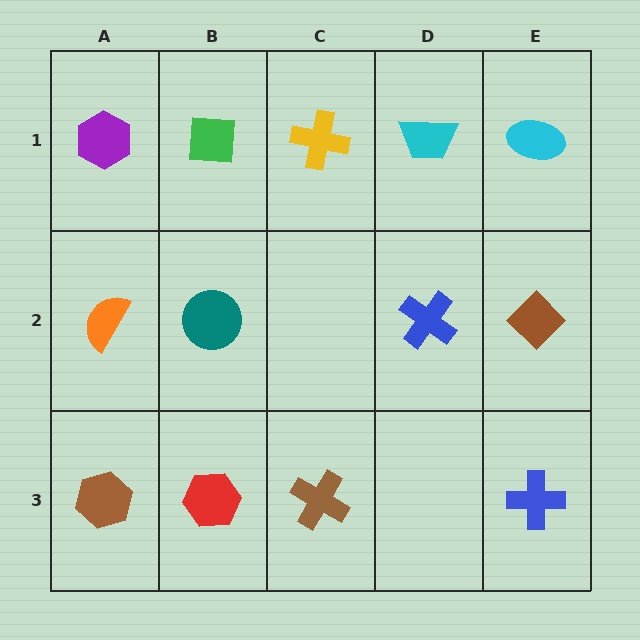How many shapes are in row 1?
5 shapes.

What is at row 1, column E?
A cyan ellipse.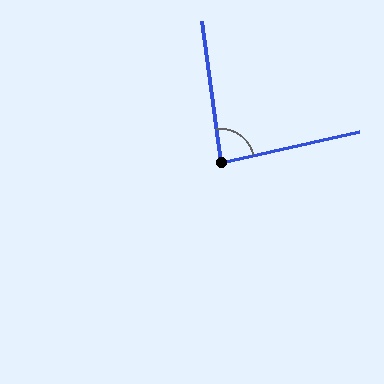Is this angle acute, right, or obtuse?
It is approximately a right angle.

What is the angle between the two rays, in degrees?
Approximately 85 degrees.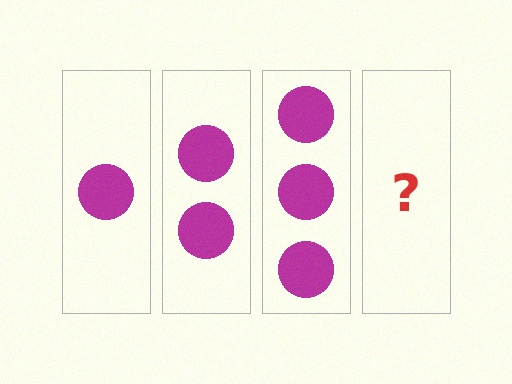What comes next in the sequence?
The next element should be 4 circles.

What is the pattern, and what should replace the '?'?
The pattern is that each step adds one more circle. The '?' should be 4 circles.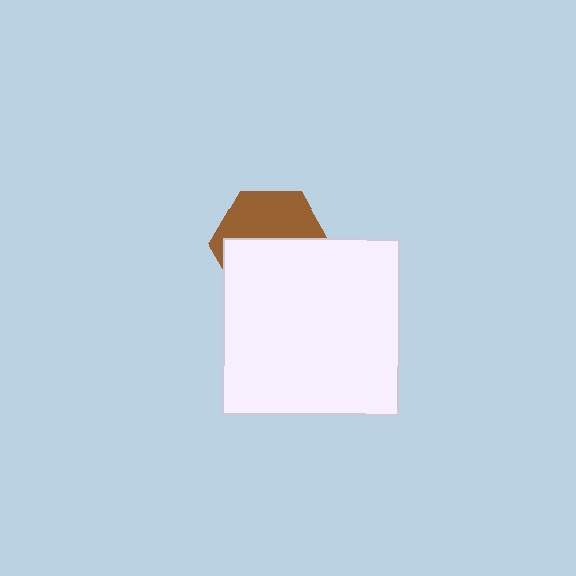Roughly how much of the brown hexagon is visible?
A small part of it is visible (roughly 45%).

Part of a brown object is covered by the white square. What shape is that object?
It is a hexagon.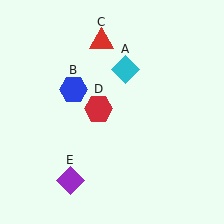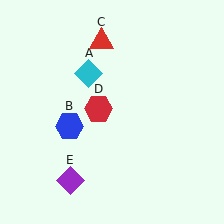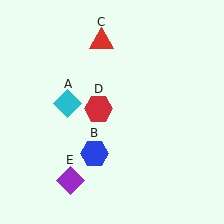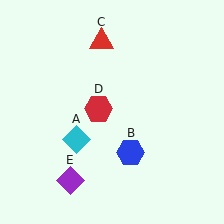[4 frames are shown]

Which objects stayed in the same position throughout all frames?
Red triangle (object C) and red hexagon (object D) and purple diamond (object E) remained stationary.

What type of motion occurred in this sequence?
The cyan diamond (object A), blue hexagon (object B) rotated counterclockwise around the center of the scene.